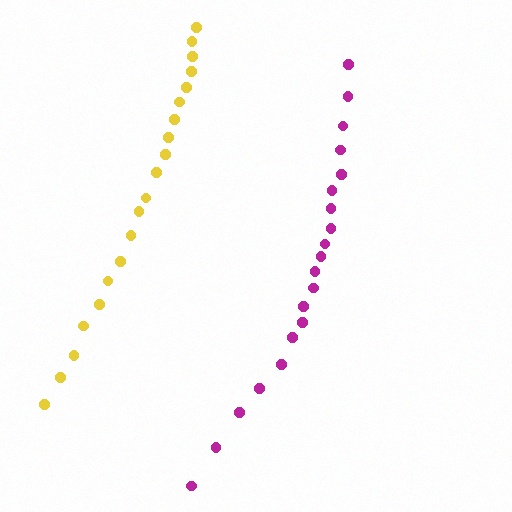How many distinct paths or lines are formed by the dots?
There are 2 distinct paths.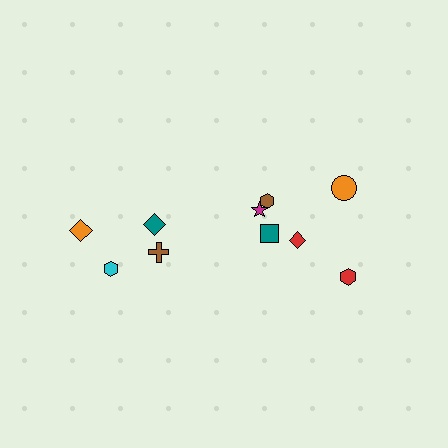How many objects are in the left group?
There are 4 objects.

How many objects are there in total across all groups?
There are 10 objects.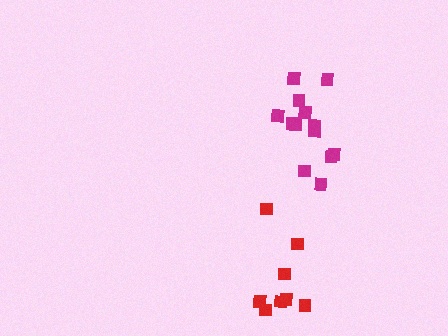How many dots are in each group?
Group 1: 8 dots, Group 2: 13 dots (21 total).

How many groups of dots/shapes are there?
There are 2 groups.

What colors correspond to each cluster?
The clusters are colored: red, magenta.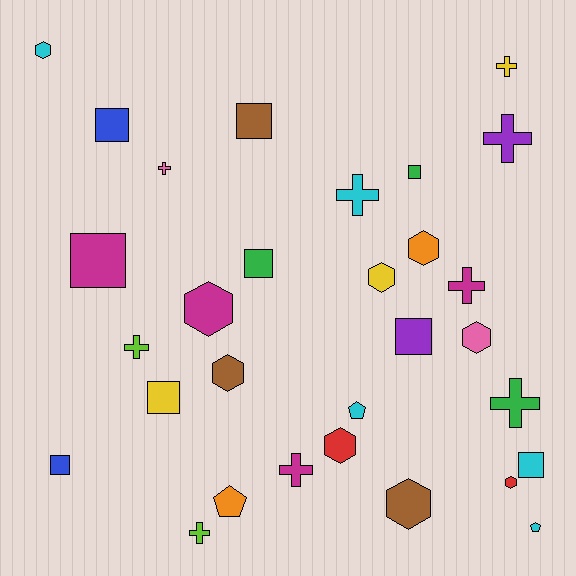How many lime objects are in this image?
There are 2 lime objects.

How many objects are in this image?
There are 30 objects.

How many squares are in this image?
There are 9 squares.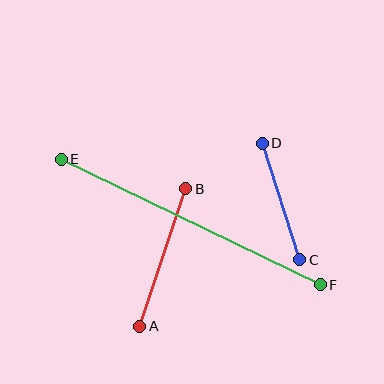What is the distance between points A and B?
The distance is approximately 145 pixels.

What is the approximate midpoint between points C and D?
The midpoint is at approximately (281, 202) pixels.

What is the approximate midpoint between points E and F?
The midpoint is at approximately (191, 222) pixels.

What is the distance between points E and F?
The distance is approximately 288 pixels.